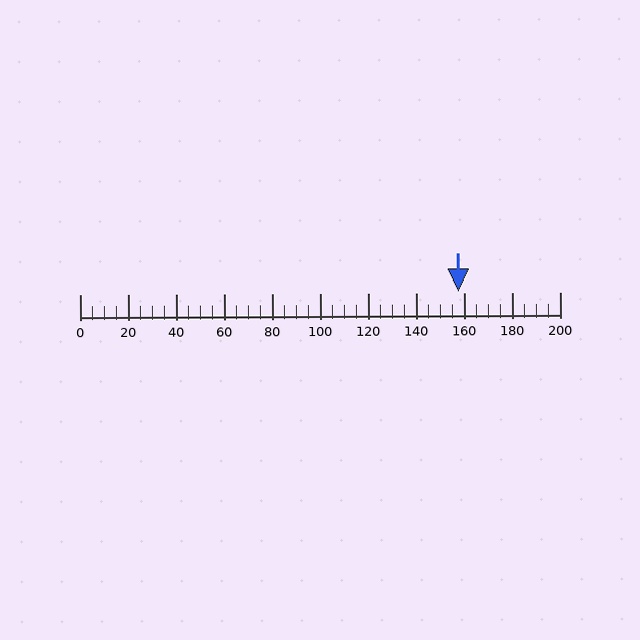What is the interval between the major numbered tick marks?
The major tick marks are spaced 20 units apart.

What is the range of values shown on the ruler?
The ruler shows values from 0 to 200.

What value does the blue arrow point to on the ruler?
The blue arrow points to approximately 158.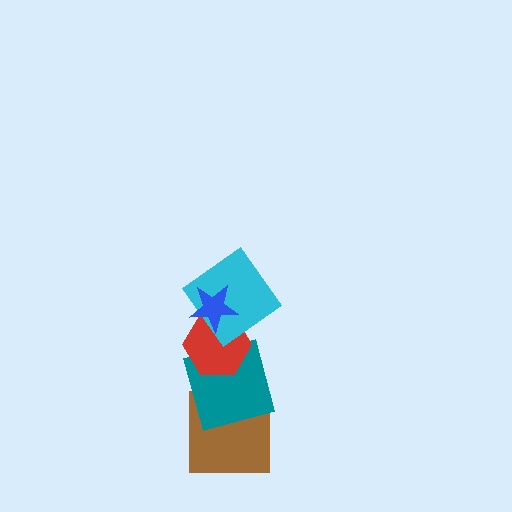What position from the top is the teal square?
The teal square is 4th from the top.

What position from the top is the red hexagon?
The red hexagon is 3rd from the top.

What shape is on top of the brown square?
The teal square is on top of the brown square.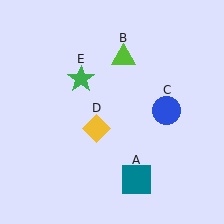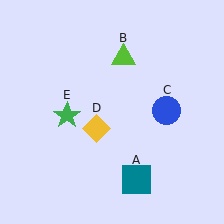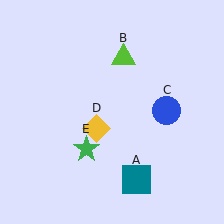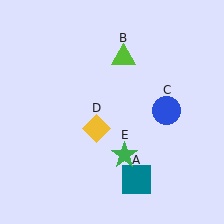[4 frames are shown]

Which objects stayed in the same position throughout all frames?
Teal square (object A) and lime triangle (object B) and blue circle (object C) and yellow diamond (object D) remained stationary.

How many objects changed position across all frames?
1 object changed position: green star (object E).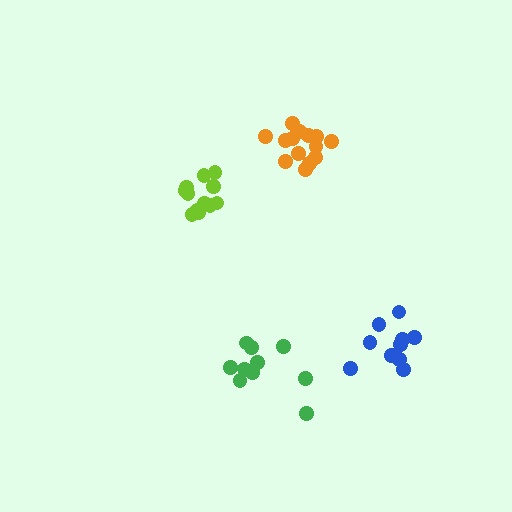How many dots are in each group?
Group 1: 10 dots, Group 2: 10 dots, Group 3: 14 dots, Group 4: 12 dots (46 total).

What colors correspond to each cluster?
The clusters are colored: blue, green, orange, lime.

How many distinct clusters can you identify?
There are 4 distinct clusters.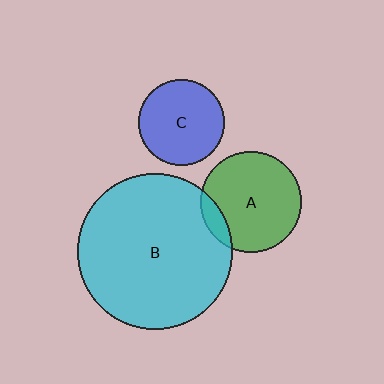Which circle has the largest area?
Circle B (cyan).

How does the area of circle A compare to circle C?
Approximately 1.4 times.